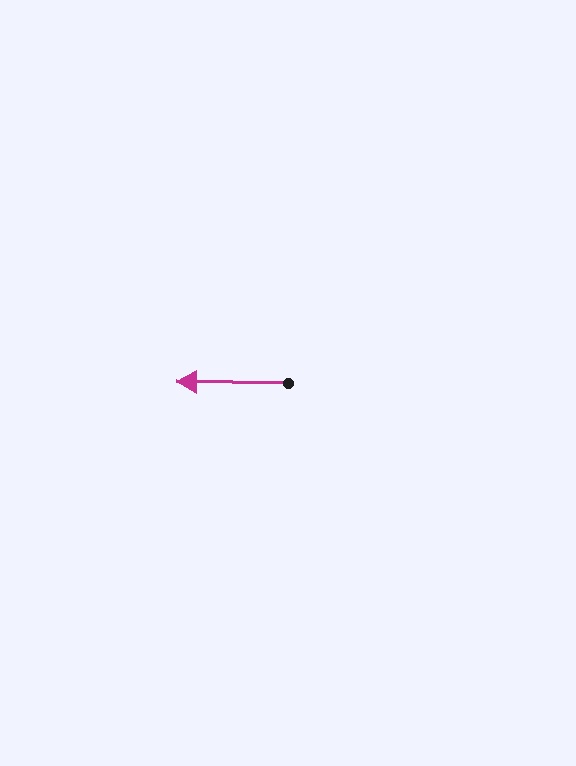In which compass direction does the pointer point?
West.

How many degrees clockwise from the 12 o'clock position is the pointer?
Approximately 271 degrees.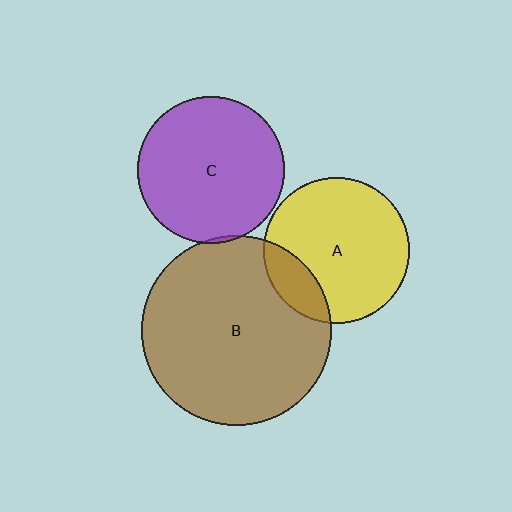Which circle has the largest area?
Circle B (brown).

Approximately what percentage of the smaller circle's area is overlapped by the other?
Approximately 5%.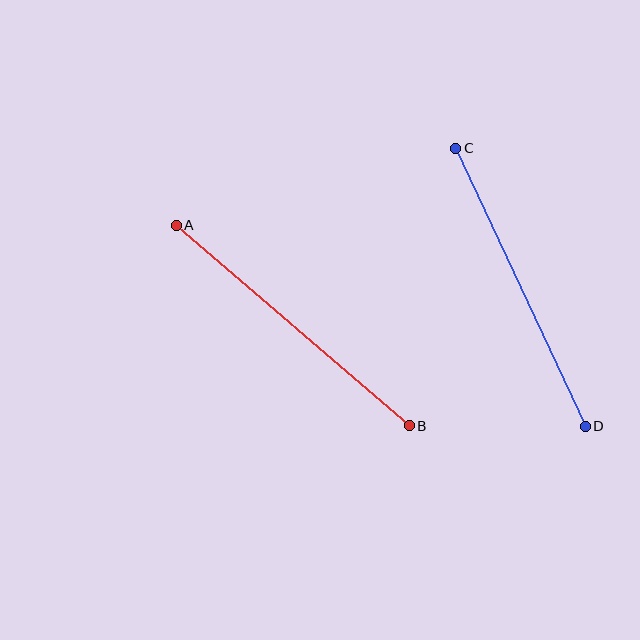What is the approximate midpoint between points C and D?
The midpoint is at approximately (521, 287) pixels.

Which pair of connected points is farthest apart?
Points A and B are farthest apart.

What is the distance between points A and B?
The distance is approximately 307 pixels.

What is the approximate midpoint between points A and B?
The midpoint is at approximately (293, 325) pixels.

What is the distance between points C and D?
The distance is approximately 307 pixels.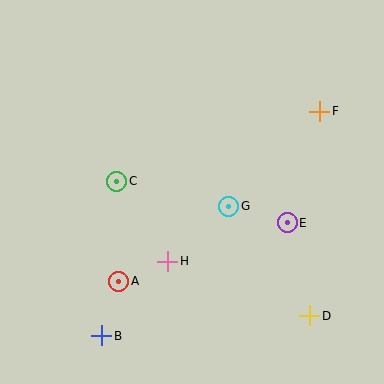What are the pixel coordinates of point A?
Point A is at (119, 281).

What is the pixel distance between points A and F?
The distance between A and F is 263 pixels.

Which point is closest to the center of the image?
Point G at (229, 206) is closest to the center.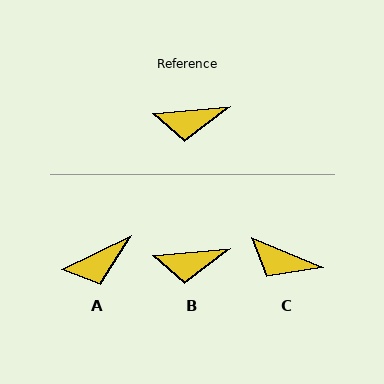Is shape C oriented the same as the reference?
No, it is off by about 28 degrees.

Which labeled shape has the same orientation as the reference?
B.